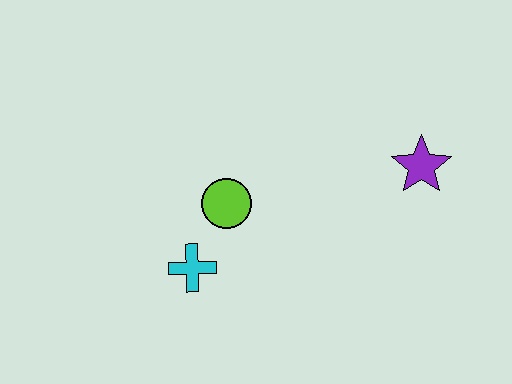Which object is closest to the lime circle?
The cyan cross is closest to the lime circle.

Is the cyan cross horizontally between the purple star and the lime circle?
No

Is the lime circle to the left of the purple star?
Yes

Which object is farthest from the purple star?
The cyan cross is farthest from the purple star.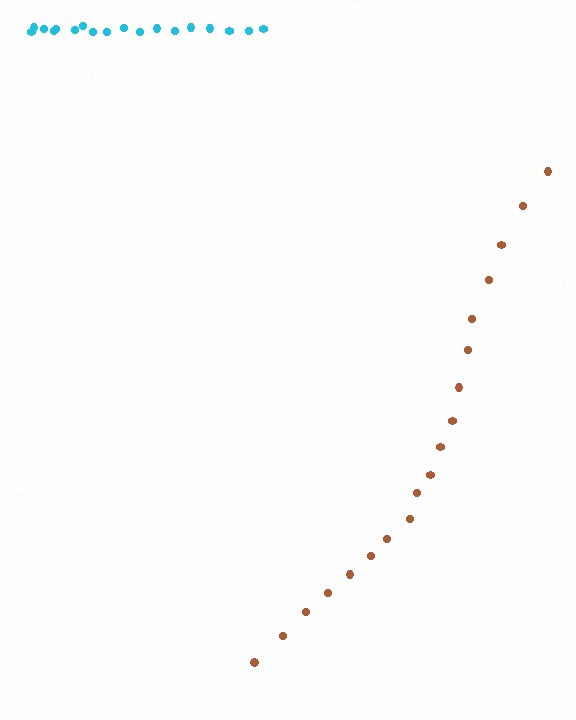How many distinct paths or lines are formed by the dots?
There are 2 distinct paths.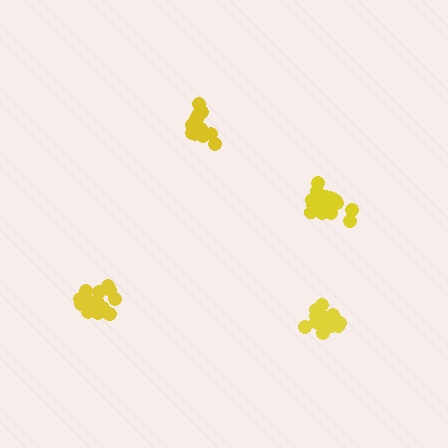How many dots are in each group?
Group 1: 18 dots, Group 2: 20 dots, Group 3: 17 dots, Group 4: 14 dots (69 total).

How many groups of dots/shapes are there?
There are 4 groups.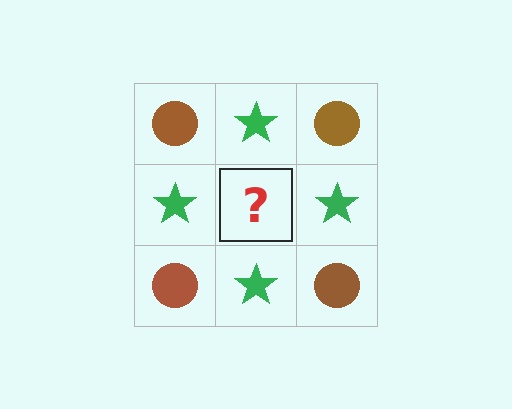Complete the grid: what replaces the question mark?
The question mark should be replaced with a brown circle.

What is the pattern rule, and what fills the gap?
The rule is that it alternates brown circle and green star in a checkerboard pattern. The gap should be filled with a brown circle.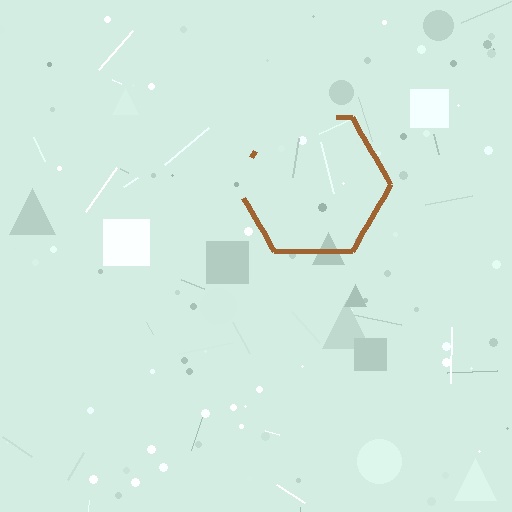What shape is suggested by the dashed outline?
The dashed outline suggests a hexagon.